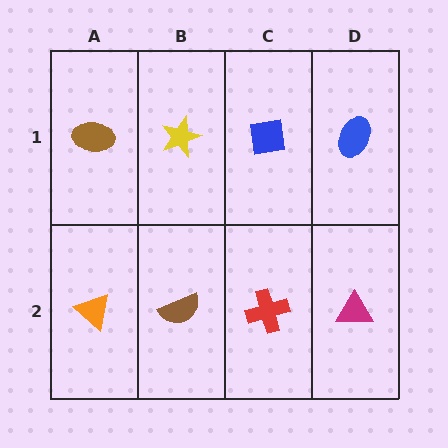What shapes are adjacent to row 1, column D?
A magenta triangle (row 2, column D), a blue square (row 1, column C).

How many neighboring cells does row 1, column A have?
2.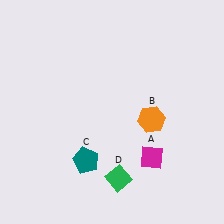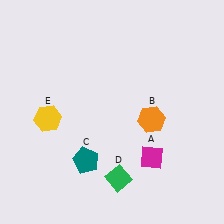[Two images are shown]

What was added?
A yellow hexagon (E) was added in Image 2.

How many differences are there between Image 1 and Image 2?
There is 1 difference between the two images.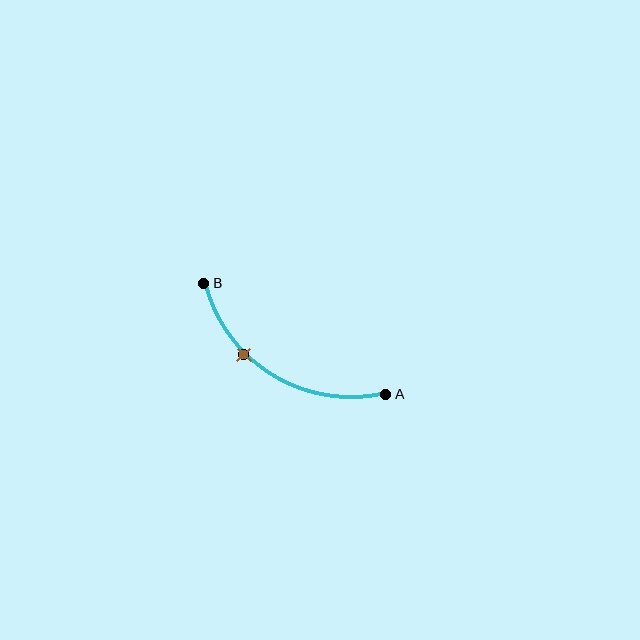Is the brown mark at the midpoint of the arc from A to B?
No. The brown mark lies on the arc but is closer to endpoint B. The arc midpoint would be at the point on the curve equidistant along the arc from both A and B.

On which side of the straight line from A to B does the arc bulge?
The arc bulges below the straight line connecting A and B.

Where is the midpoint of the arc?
The arc midpoint is the point on the curve farthest from the straight line joining A and B. It sits below that line.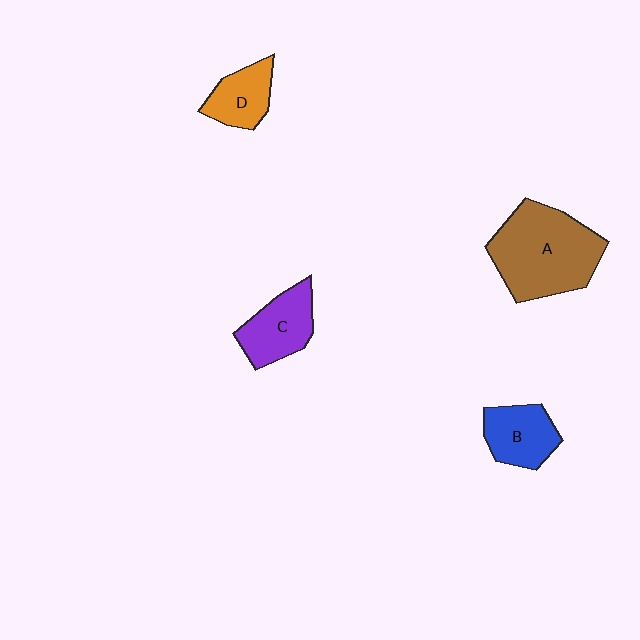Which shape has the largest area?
Shape A (brown).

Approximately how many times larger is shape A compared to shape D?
Approximately 2.4 times.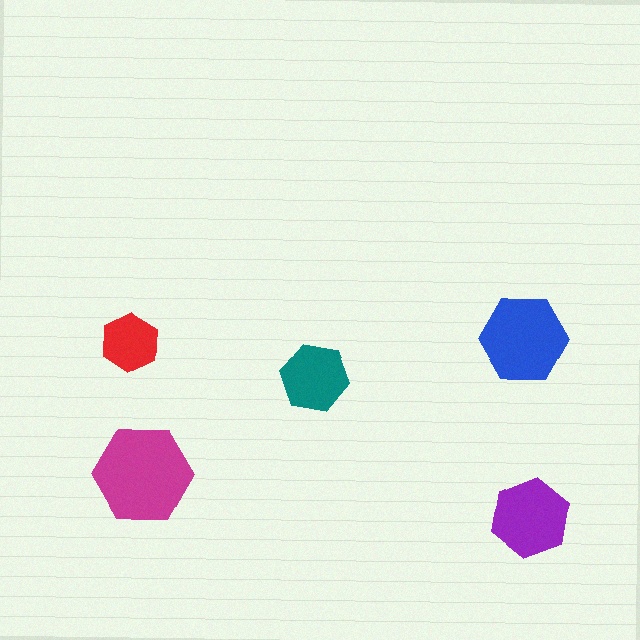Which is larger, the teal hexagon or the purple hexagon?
The purple one.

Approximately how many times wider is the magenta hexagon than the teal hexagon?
About 1.5 times wider.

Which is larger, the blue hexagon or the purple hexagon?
The blue one.